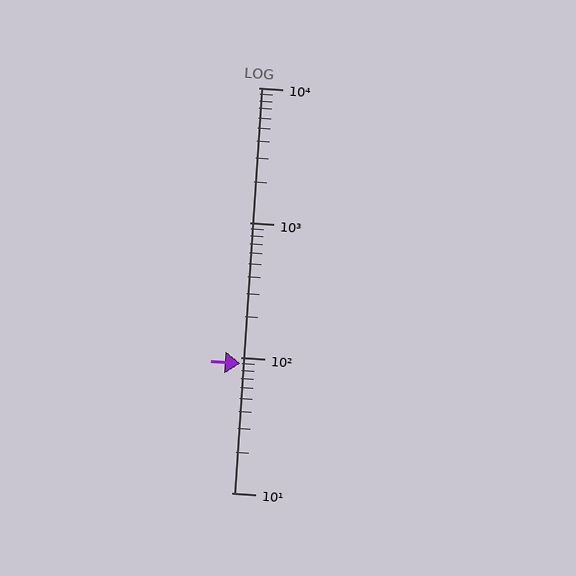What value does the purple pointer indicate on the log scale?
The pointer indicates approximately 91.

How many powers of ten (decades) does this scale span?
The scale spans 3 decades, from 10 to 10000.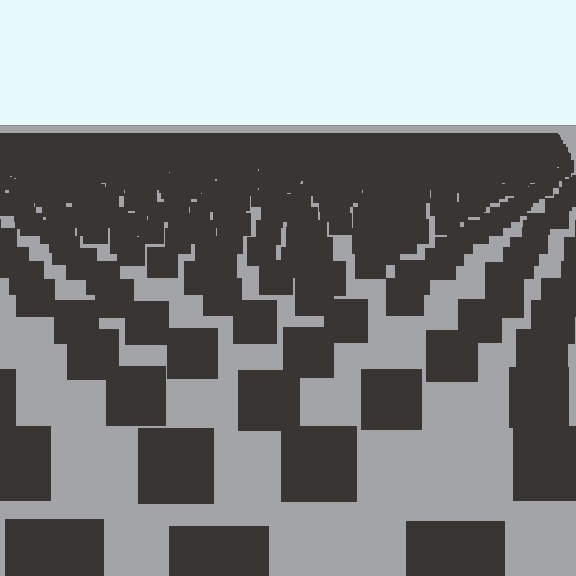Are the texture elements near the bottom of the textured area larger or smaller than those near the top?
Larger. Near the bottom, elements are closer to the viewer and appear at a bigger on-screen size.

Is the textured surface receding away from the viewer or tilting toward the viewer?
The surface is receding away from the viewer. Texture elements get smaller and denser toward the top.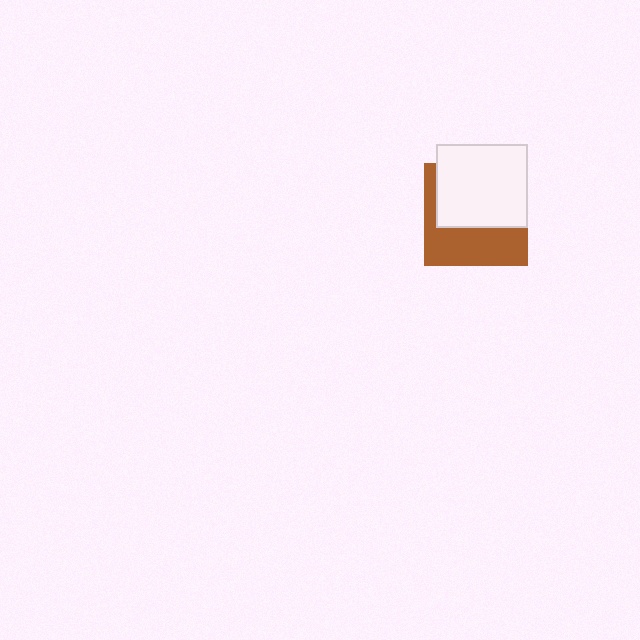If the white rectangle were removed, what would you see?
You would see the complete brown square.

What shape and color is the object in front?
The object in front is a white rectangle.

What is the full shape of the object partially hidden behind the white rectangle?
The partially hidden object is a brown square.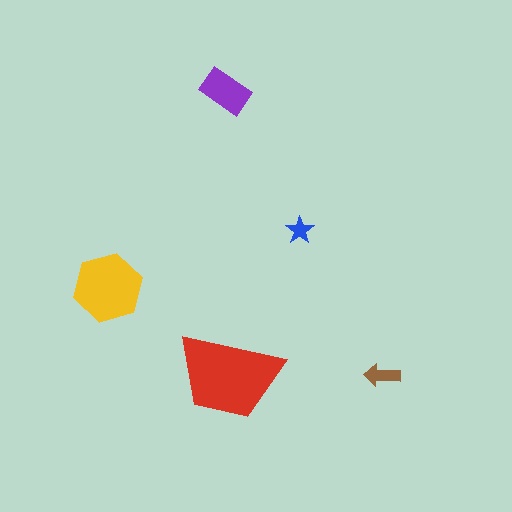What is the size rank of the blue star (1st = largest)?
5th.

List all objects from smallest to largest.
The blue star, the brown arrow, the purple rectangle, the yellow hexagon, the red trapezoid.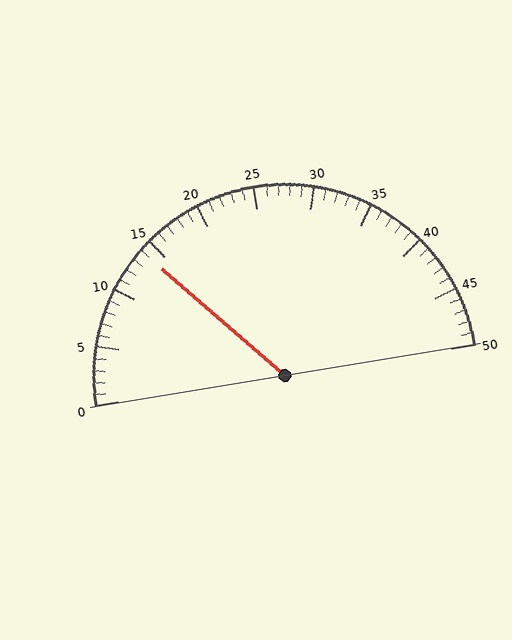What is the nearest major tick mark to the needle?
The nearest major tick mark is 15.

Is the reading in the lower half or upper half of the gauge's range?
The reading is in the lower half of the range (0 to 50).